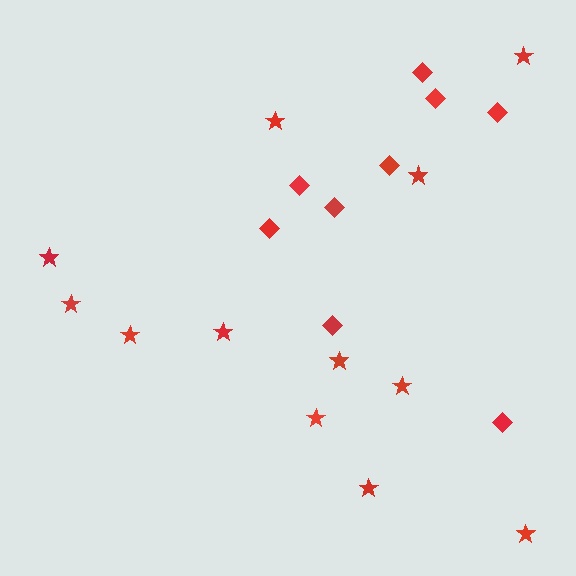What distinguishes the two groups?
There are 2 groups: one group of stars (12) and one group of diamonds (9).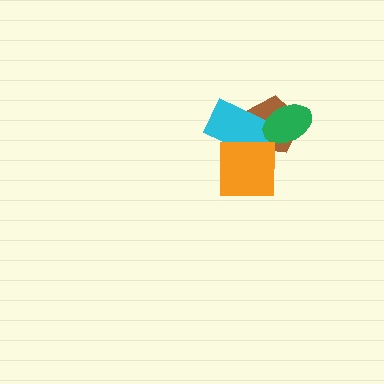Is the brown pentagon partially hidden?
Yes, it is partially covered by another shape.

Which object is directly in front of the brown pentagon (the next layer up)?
The cyan rectangle is directly in front of the brown pentagon.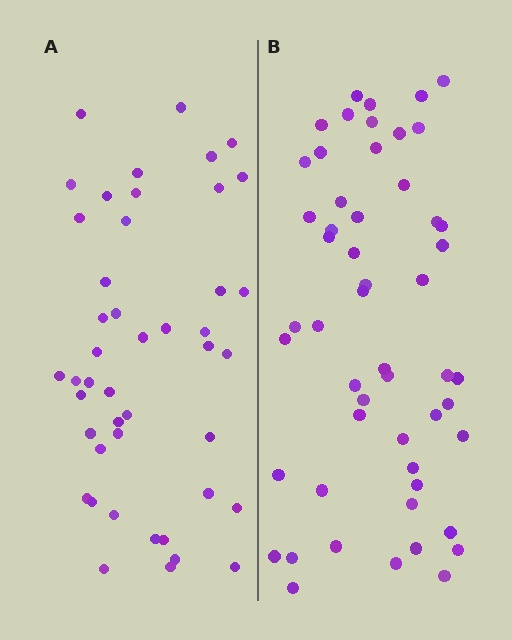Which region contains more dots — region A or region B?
Region B (the right region) has more dots.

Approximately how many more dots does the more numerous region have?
Region B has roughly 8 or so more dots than region A.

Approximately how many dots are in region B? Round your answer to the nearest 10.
About 50 dots. (The exact count is 53, which rounds to 50.)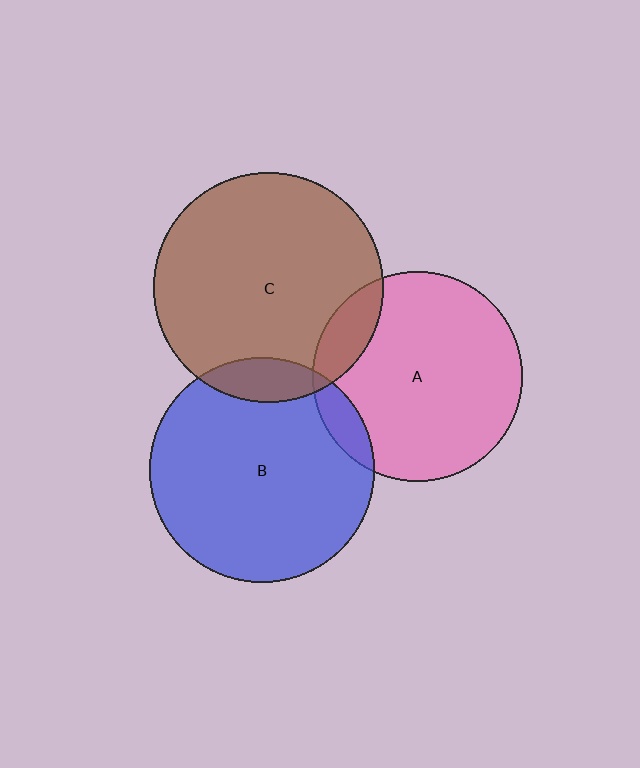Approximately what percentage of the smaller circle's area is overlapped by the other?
Approximately 15%.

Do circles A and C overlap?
Yes.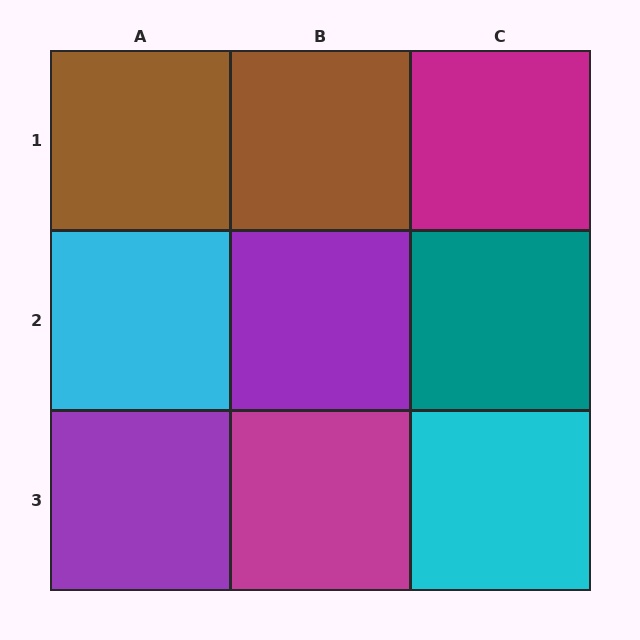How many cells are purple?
2 cells are purple.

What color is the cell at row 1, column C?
Magenta.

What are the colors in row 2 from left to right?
Cyan, purple, teal.